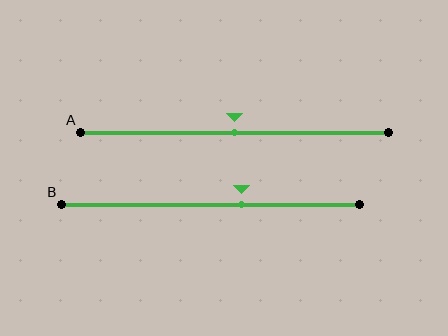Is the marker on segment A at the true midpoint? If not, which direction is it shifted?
Yes, the marker on segment A is at the true midpoint.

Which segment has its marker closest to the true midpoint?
Segment A has its marker closest to the true midpoint.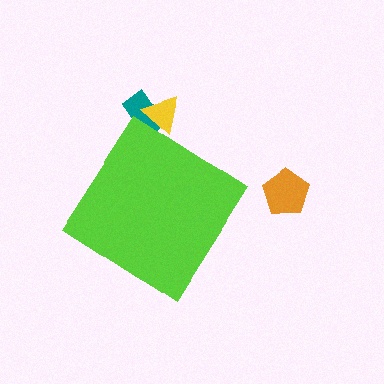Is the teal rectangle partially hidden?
Yes, the teal rectangle is partially hidden behind the lime diamond.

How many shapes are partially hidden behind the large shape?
2 shapes are partially hidden.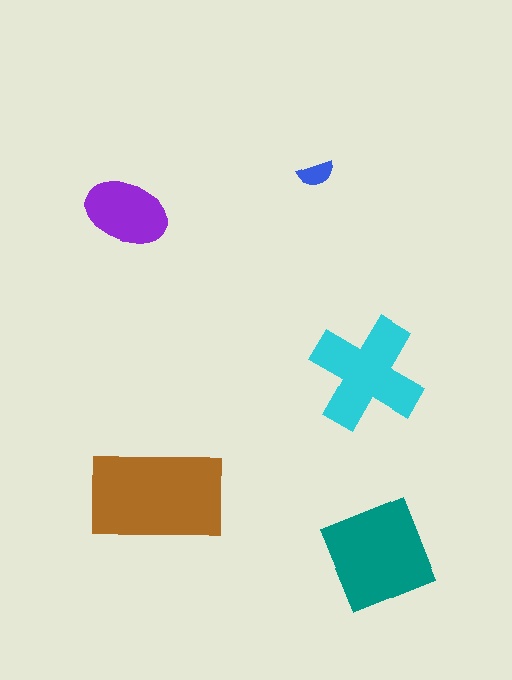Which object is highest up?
The blue semicircle is topmost.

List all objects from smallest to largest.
The blue semicircle, the purple ellipse, the cyan cross, the teal diamond, the brown rectangle.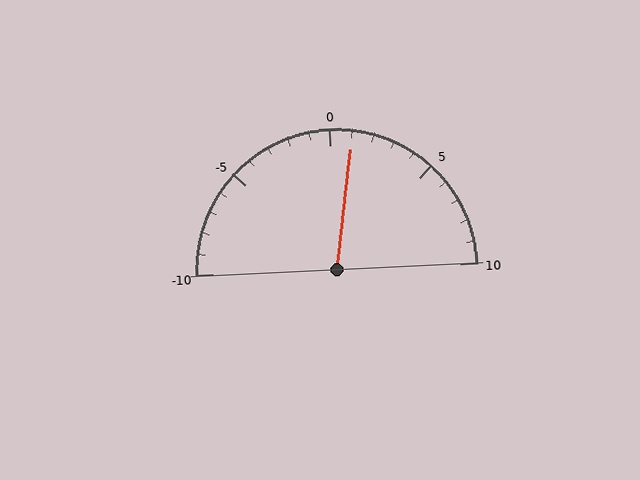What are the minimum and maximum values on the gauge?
The gauge ranges from -10 to 10.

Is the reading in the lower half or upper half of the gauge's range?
The reading is in the upper half of the range (-10 to 10).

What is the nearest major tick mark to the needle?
The nearest major tick mark is 0.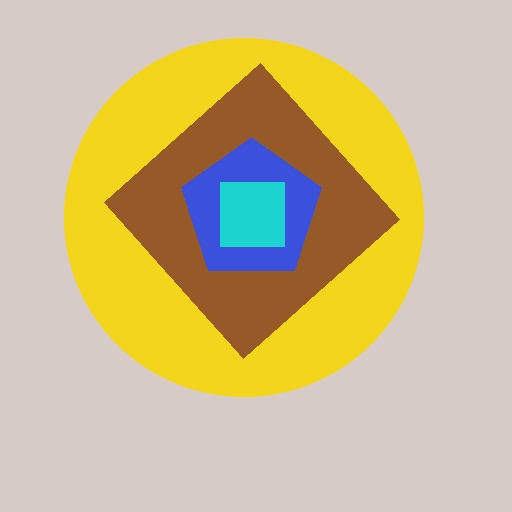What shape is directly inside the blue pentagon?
The cyan square.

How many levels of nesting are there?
4.